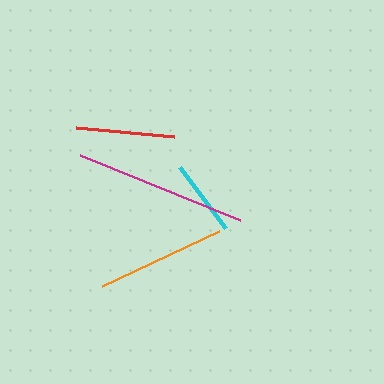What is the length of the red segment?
The red segment is approximately 98 pixels long.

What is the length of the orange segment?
The orange segment is approximately 129 pixels long.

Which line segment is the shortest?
The cyan line is the shortest at approximately 76 pixels.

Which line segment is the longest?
The magenta line is the longest at approximately 173 pixels.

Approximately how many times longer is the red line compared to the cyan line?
The red line is approximately 1.3 times the length of the cyan line.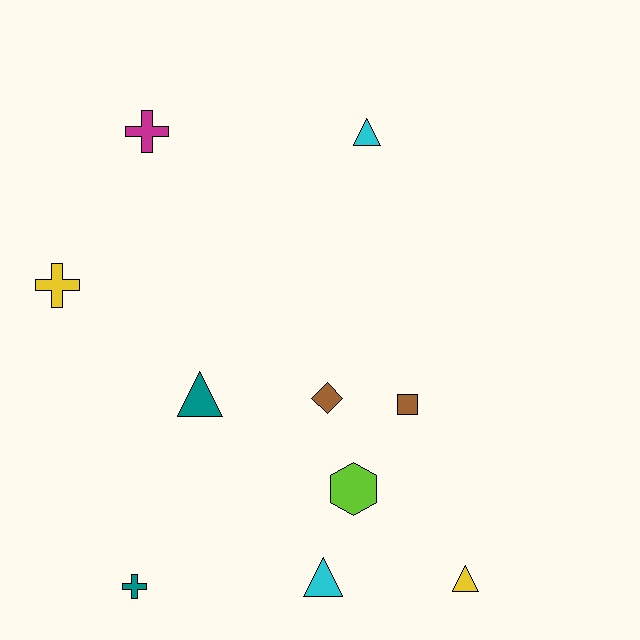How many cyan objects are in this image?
There are 2 cyan objects.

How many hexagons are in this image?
There is 1 hexagon.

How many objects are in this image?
There are 10 objects.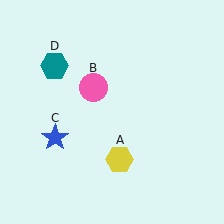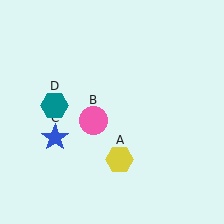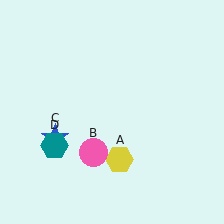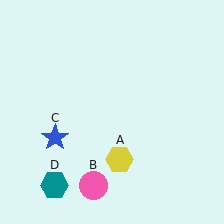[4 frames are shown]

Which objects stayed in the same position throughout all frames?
Yellow hexagon (object A) and blue star (object C) remained stationary.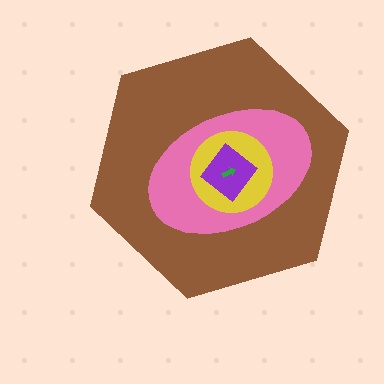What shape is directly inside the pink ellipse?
The yellow circle.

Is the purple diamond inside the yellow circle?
Yes.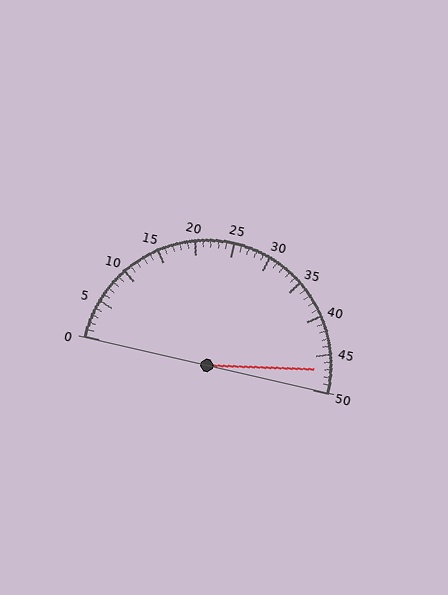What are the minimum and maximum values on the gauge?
The gauge ranges from 0 to 50.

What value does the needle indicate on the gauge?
The needle indicates approximately 47.